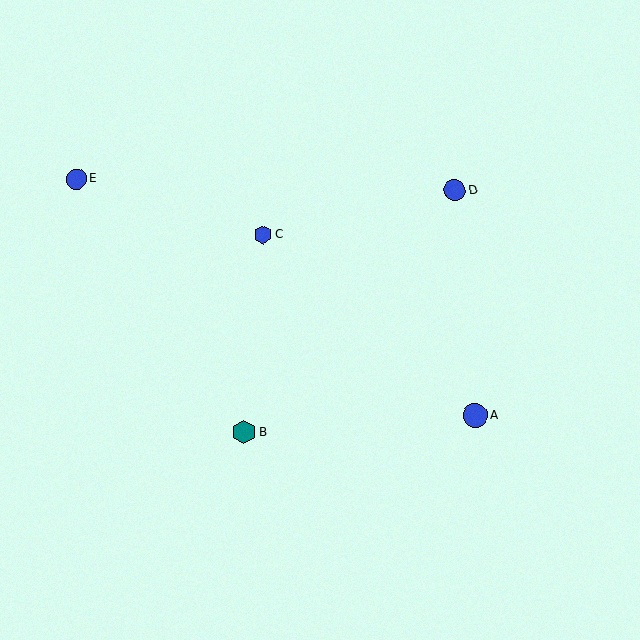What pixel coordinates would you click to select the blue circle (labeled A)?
Click at (475, 416) to select the blue circle A.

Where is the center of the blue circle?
The center of the blue circle is at (475, 416).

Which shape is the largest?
The blue circle (labeled A) is the largest.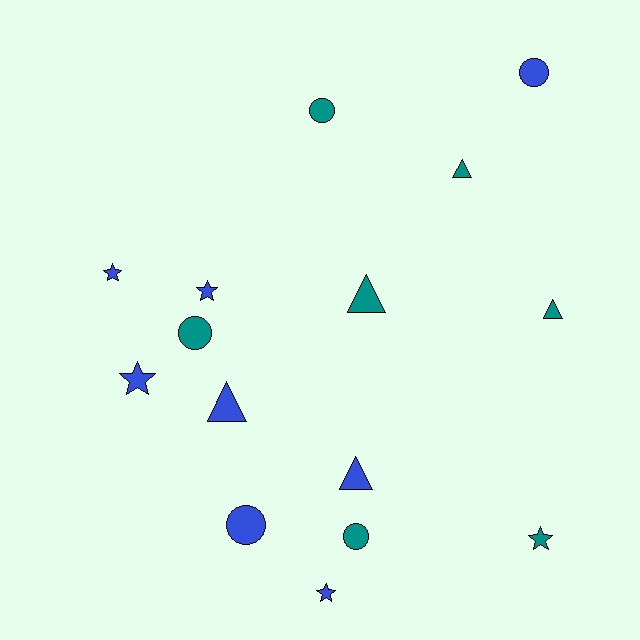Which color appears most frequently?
Blue, with 8 objects.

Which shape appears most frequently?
Triangle, with 5 objects.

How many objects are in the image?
There are 15 objects.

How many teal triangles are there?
There are 3 teal triangles.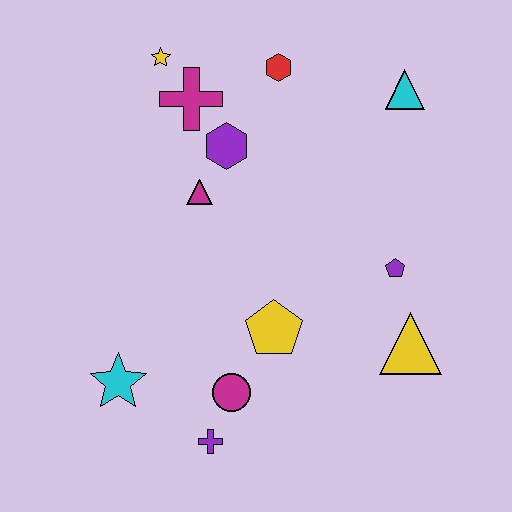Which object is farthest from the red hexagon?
The purple cross is farthest from the red hexagon.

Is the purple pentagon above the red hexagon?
No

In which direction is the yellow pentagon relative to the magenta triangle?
The yellow pentagon is below the magenta triangle.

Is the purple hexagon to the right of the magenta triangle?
Yes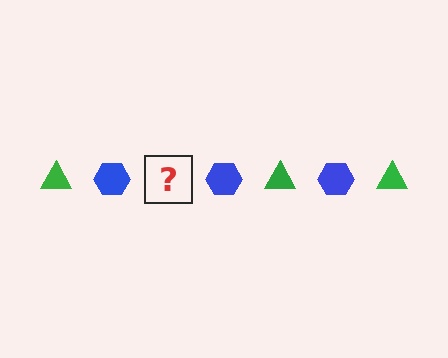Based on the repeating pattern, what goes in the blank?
The blank should be a green triangle.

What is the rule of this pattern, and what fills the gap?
The rule is that the pattern alternates between green triangle and blue hexagon. The gap should be filled with a green triangle.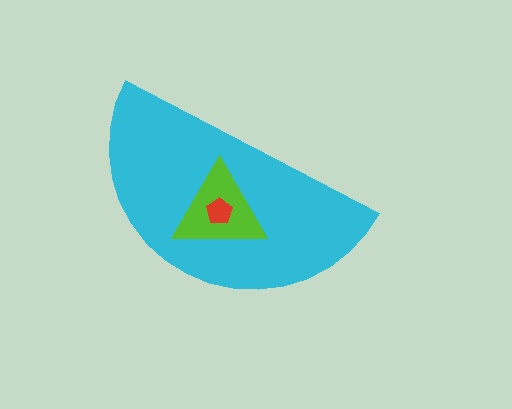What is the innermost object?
The red pentagon.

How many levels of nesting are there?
3.